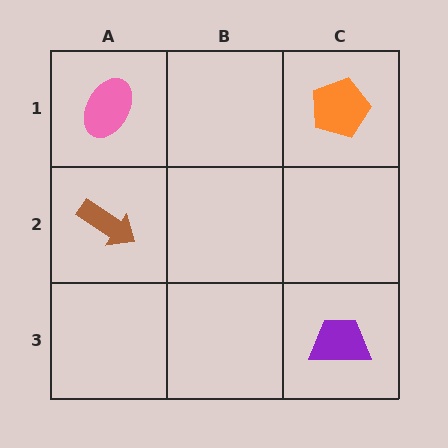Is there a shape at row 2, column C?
No, that cell is empty.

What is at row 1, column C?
An orange pentagon.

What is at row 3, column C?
A purple trapezoid.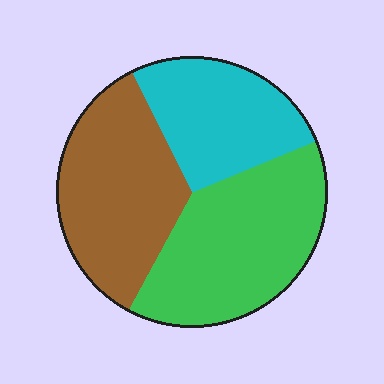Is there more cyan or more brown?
Brown.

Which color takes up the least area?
Cyan, at roughly 25%.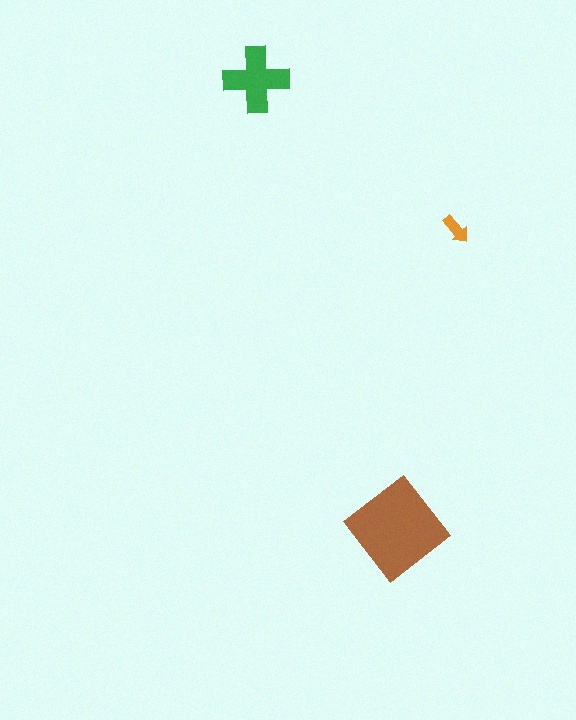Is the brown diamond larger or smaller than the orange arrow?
Larger.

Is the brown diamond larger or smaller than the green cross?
Larger.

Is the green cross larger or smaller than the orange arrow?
Larger.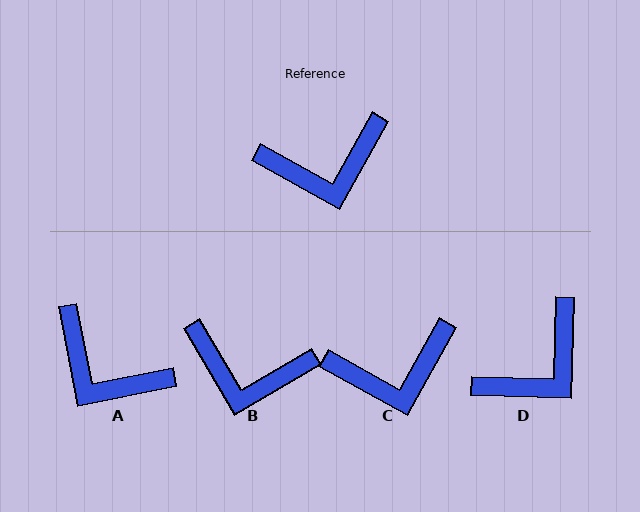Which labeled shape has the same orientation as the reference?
C.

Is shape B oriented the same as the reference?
No, it is off by about 31 degrees.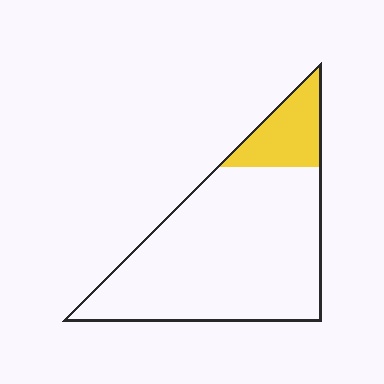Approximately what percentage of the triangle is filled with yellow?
Approximately 15%.